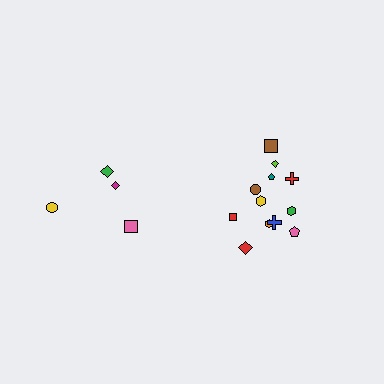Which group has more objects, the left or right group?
The right group.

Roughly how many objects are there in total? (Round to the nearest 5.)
Roughly 15 objects in total.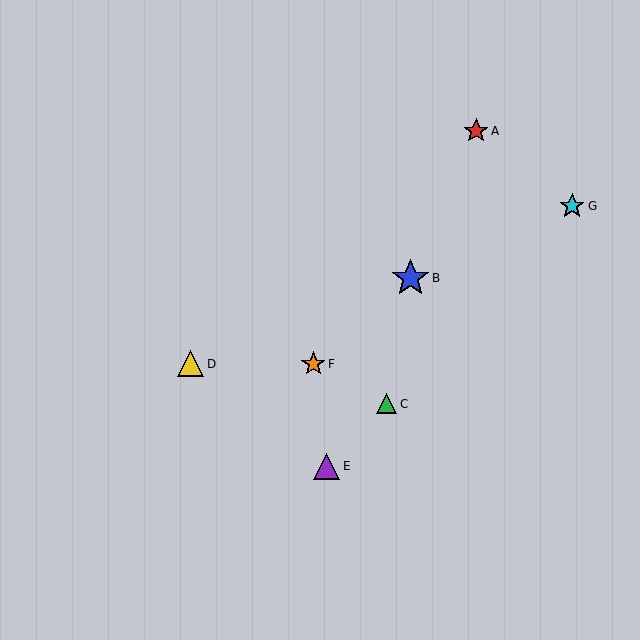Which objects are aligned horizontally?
Objects D, F are aligned horizontally.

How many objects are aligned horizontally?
2 objects (D, F) are aligned horizontally.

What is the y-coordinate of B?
Object B is at y≈278.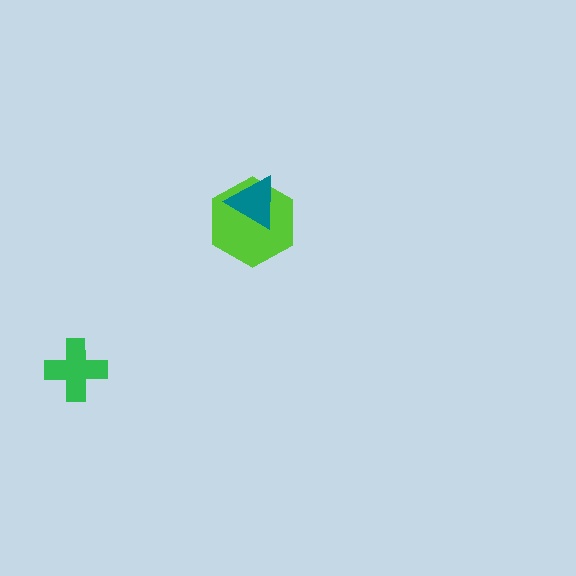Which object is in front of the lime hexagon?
The teal triangle is in front of the lime hexagon.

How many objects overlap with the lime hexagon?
1 object overlaps with the lime hexagon.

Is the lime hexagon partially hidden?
Yes, it is partially covered by another shape.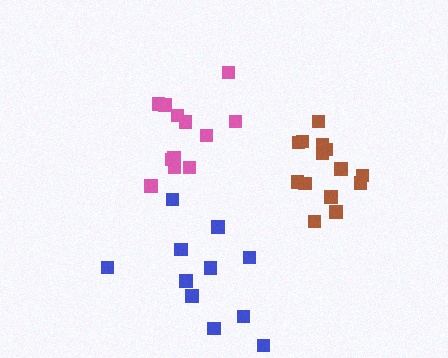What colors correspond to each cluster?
The clusters are colored: blue, brown, pink.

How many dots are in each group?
Group 1: 11 dots, Group 2: 14 dots, Group 3: 12 dots (37 total).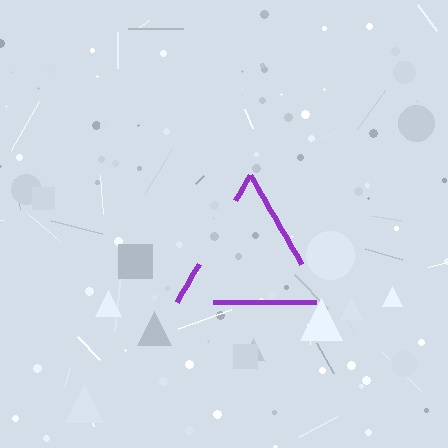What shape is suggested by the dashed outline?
The dashed outline suggests a triangle.